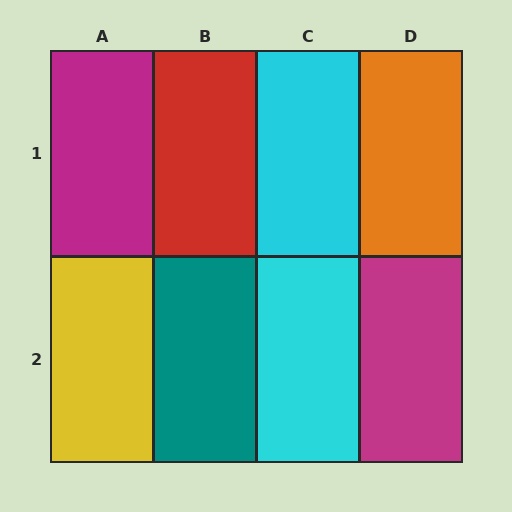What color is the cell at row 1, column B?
Red.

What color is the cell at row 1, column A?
Magenta.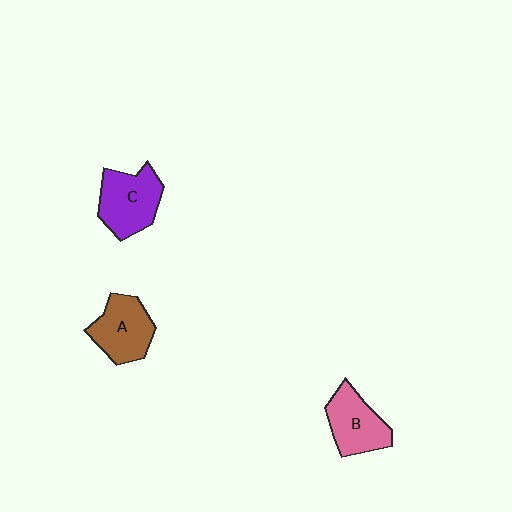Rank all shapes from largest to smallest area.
From largest to smallest: C (purple), A (brown), B (pink).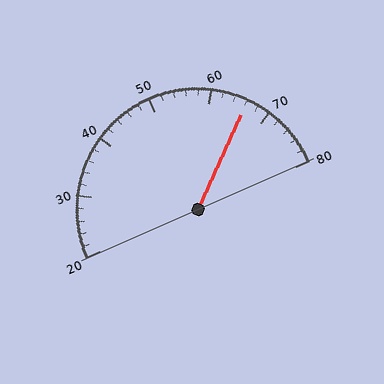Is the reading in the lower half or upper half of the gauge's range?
The reading is in the upper half of the range (20 to 80).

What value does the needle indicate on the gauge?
The needle indicates approximately 66.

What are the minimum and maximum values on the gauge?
The gauge ranges from 20 to 80.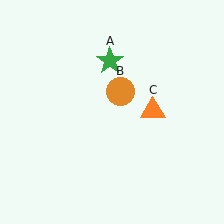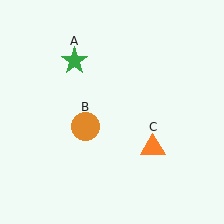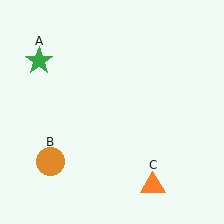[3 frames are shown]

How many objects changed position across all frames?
3 objects changed position: green star (object A), orange circle (object B), orange triangle (object C).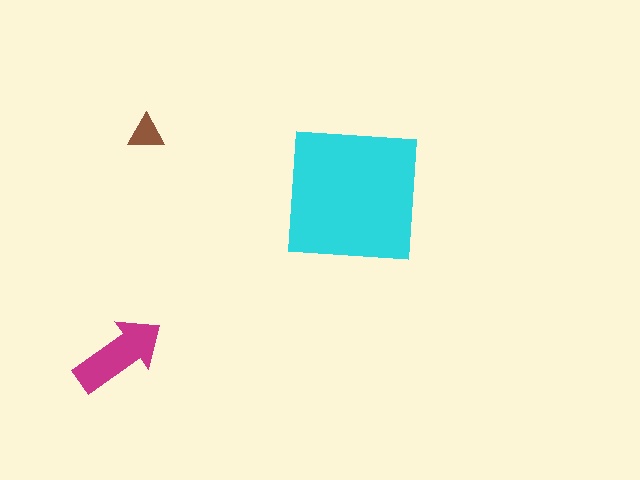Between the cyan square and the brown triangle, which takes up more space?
The cyan square.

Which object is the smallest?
The brown triangle.